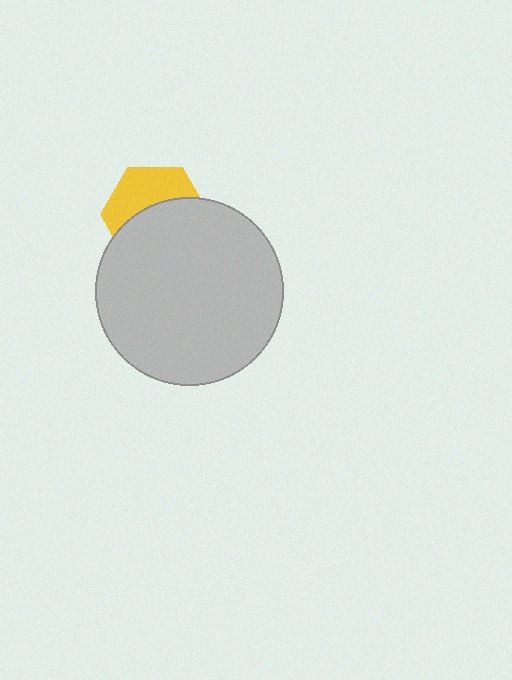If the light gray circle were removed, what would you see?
You would see the complete yellow hexagon.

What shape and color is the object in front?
The object in front is a light gray circle.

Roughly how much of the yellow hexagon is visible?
A small part of it is visible (roughly 42%).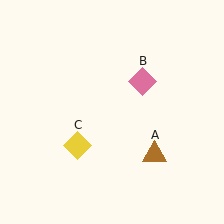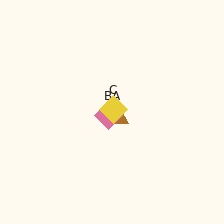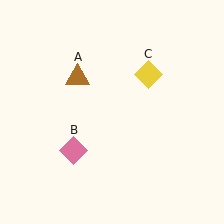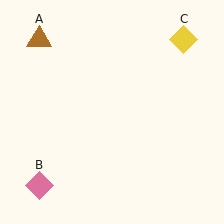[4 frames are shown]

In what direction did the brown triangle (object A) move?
The brown triangle (object A) moved up and to the left.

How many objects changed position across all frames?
3 objects changed position: brown triangle (object A), pink diamond (object B), yellow diamond (object C).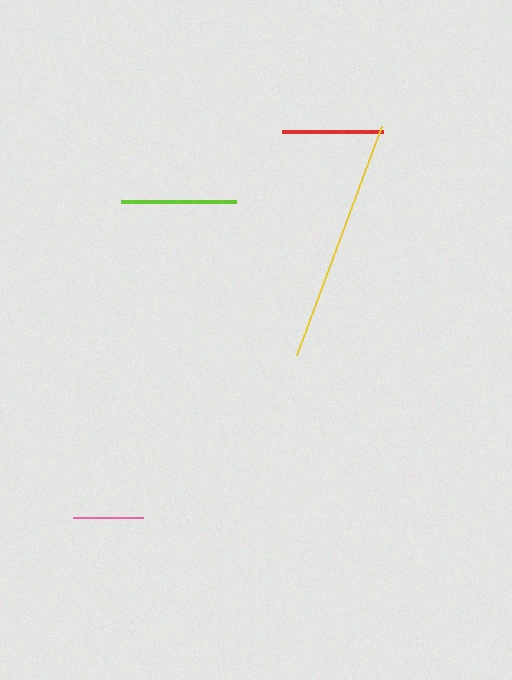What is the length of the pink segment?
The pink segment is approximately 70 pixels long.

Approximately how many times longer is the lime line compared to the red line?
The lime line is approximately 1.1 times the length of the red line.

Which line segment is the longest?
The yellow line is the longest at approximately 244 pixels.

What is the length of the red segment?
The red segment is approximately 101 pixels long.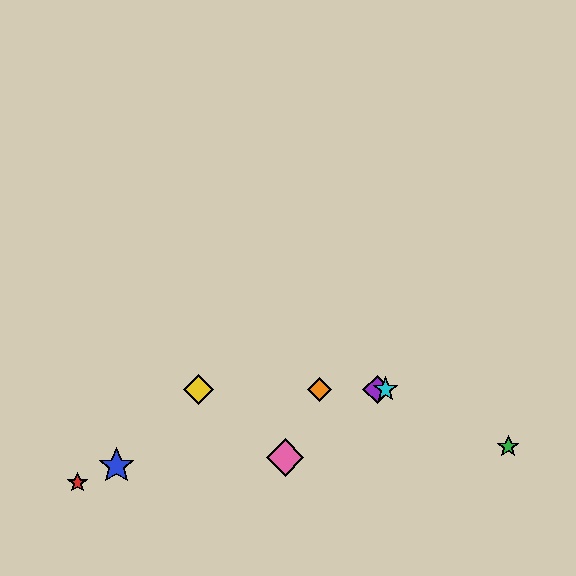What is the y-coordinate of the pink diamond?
The pink diamond is at y≈457.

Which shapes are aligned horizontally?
The yellow diamond, the purple diamond, the orange diamond, the cyan star are aligned horizontally.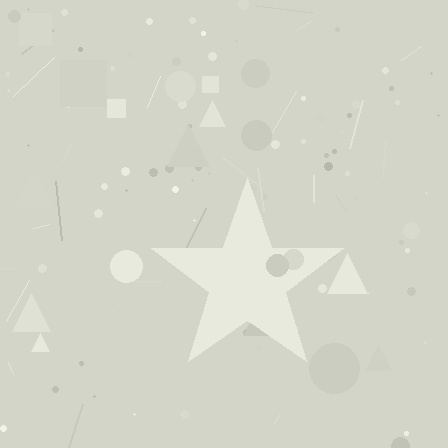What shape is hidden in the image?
A star is hidden in the image.